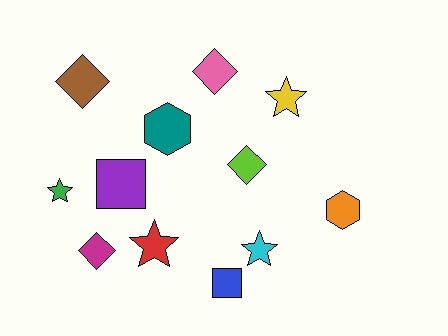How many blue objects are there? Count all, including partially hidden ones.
There is 1 blue object.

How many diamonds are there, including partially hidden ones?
There are 4 diamonds.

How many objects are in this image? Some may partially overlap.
There are 12 objects.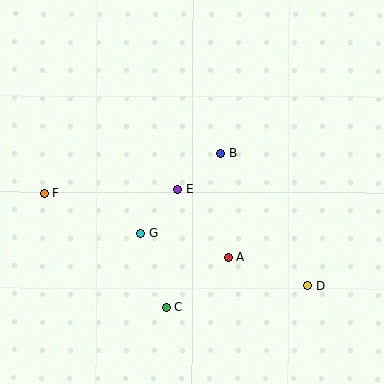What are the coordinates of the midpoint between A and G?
The midpoint between A and G is at (184, 245).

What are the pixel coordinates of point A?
Point A is at (228, 257).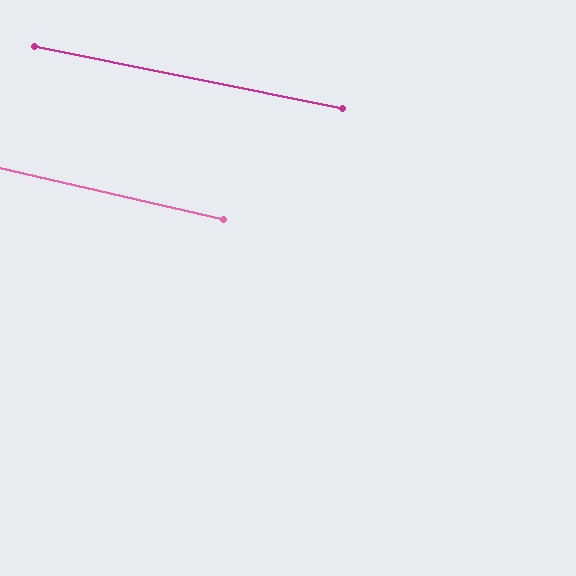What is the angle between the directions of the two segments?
Approximately 1 degree.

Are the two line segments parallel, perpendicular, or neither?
Parallel — their directions differ by only 1.5°.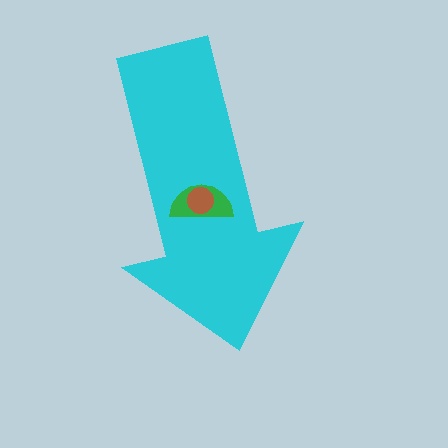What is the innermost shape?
The brown circle.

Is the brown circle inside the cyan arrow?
Yes.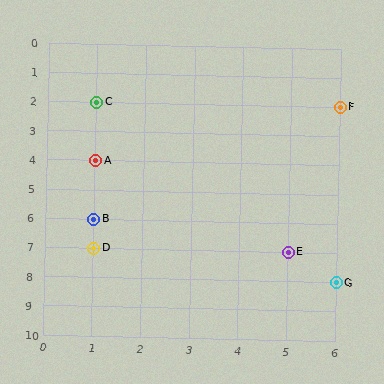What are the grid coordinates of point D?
Point D is at grid coordinates (1, 7).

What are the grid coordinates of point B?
Point B is at grid coordinates (1, 6).